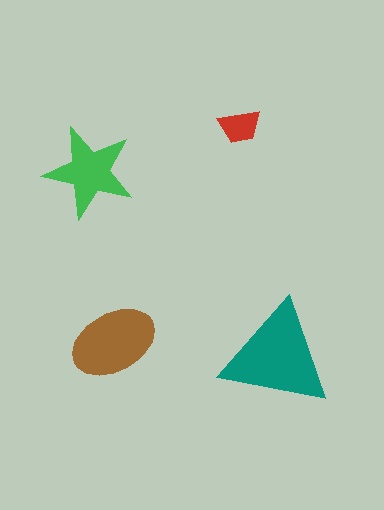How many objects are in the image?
There are 4 objects in the image.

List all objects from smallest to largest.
The red trapezoid, the green star, the brown ellipse, the teal triangle.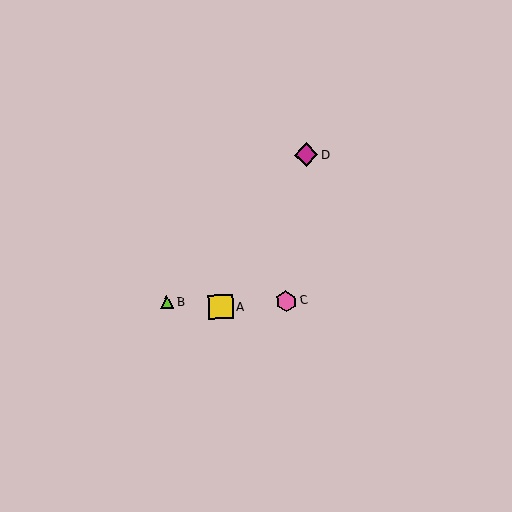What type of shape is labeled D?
Shape D is a magenta diamond.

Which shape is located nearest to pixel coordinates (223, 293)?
The yellow square (labeled A) at (220, 307) is nearest to that location.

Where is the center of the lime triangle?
The center of the lime triangle is at (167, 302).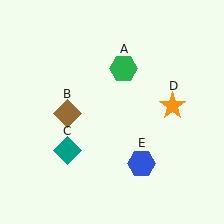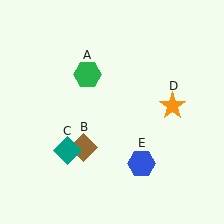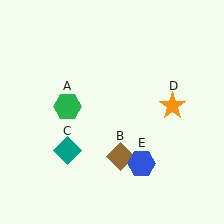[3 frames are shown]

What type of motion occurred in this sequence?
The green hexagon (object A), brown diamond (object B) rotated counterclockwise around the center of the scene.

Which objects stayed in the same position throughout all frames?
Teal diamond (object C) and orange star (object D) and blue hexagon (object E) remained stationary.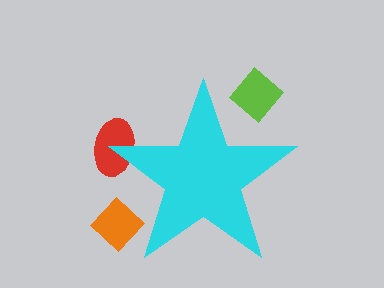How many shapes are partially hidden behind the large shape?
3 shapes are partially hidden.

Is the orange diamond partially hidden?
Yes, the orange diamond is partially hidden behind the cyan star.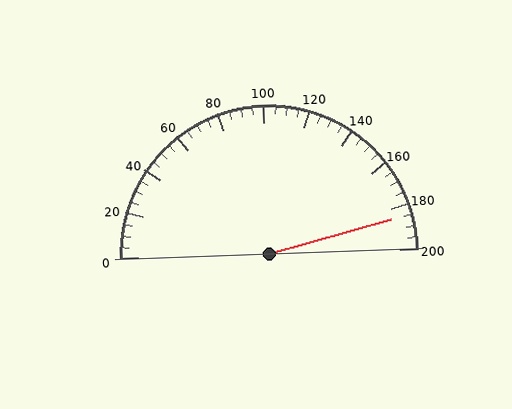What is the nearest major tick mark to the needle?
The nearest major tick mark is 180.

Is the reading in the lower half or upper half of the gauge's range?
The reading is in the upper half of the range (0 to 200).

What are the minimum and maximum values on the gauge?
The gauge ranges from 0 to 200.